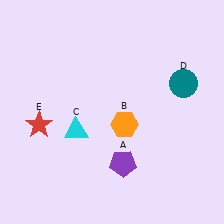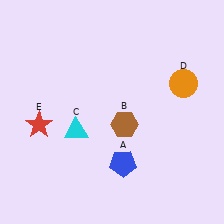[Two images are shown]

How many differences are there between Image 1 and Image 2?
There are 3 differences between the two images.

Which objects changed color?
A changed from purple to blue. B changed from orange to brown. D changed from teal to orange.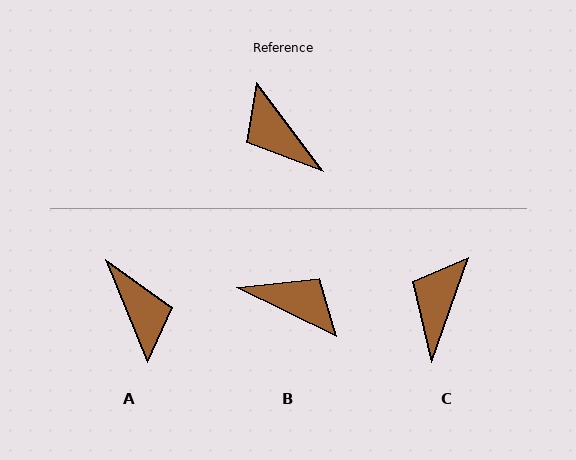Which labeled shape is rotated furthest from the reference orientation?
A, about 165 degrees away.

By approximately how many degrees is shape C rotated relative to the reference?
Approximately 57 degrees clockwise.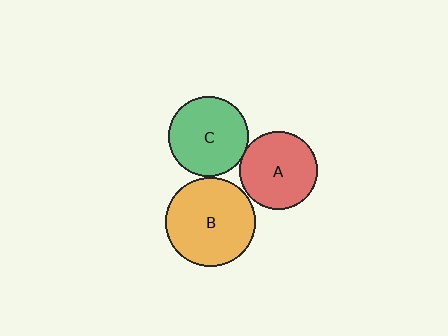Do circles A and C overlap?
Yes.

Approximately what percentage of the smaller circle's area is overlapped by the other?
Approximately 5%.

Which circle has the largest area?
Circle B (orange).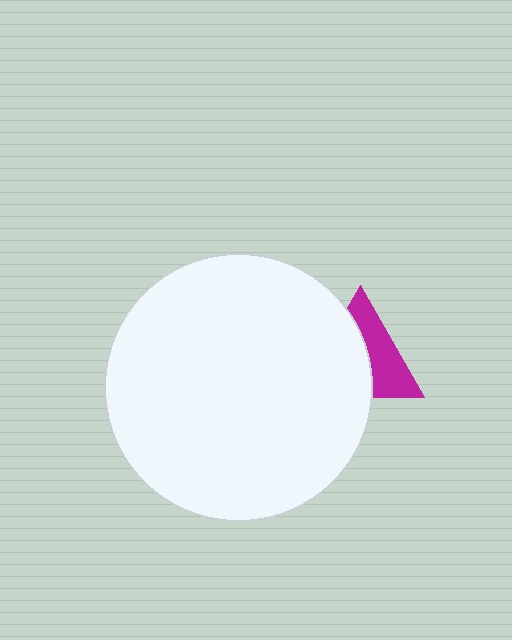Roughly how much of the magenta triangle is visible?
About half of it is visible (roughly 45%).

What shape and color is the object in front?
The object in front is a white circle.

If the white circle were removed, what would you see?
You would see the complete magenta triangle.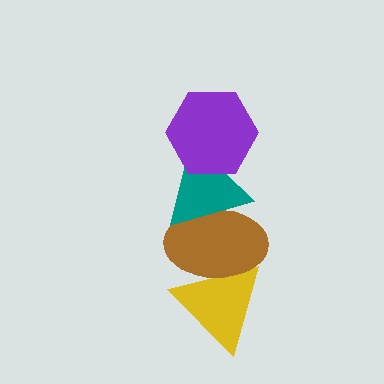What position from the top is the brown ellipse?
The brown ellipse is 3rd from the top.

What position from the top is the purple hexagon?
The purple hexagon is 1st from the top.